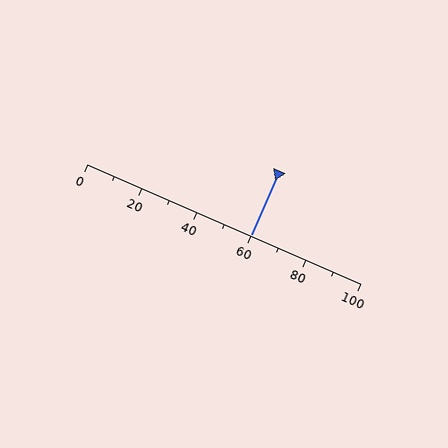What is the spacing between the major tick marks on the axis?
The major ticks are spaced 20 apart.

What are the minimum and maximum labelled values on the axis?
The axis runs from 0 to 100.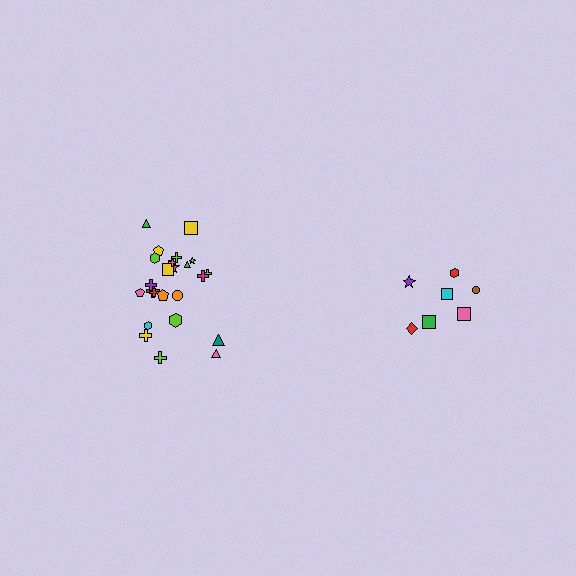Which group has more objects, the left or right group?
The left group.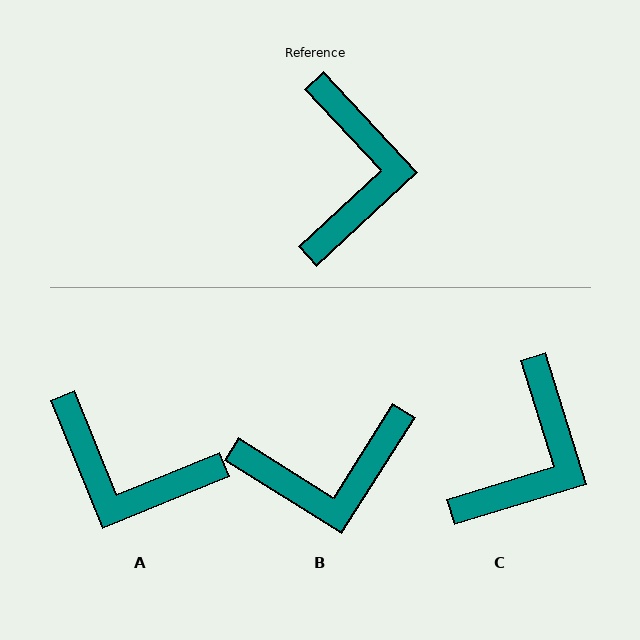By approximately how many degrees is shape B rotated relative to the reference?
Approximately 75 degrees clockwise.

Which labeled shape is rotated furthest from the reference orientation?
A, about 111 degrees away.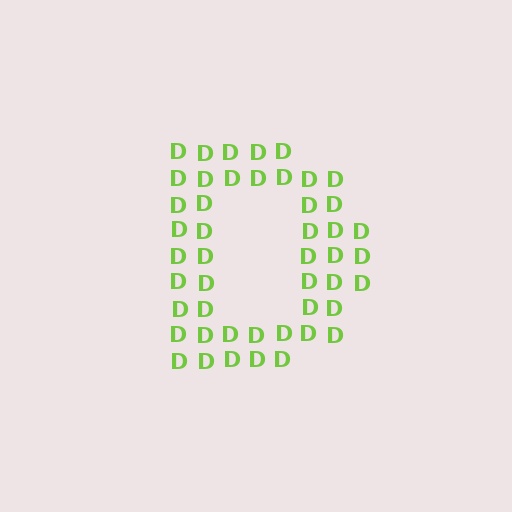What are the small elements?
The small elements are letter D's.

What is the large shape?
The large shape is the letter D.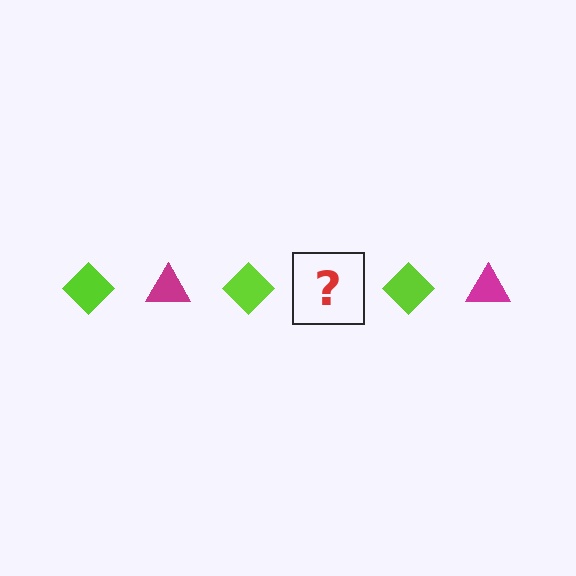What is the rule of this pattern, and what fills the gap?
The rule is that the pattern alternates between lime diamond and magenta triangle. The gap should be filled with a magenta triangle.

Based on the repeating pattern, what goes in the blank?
The blank should be a magenta triangle.